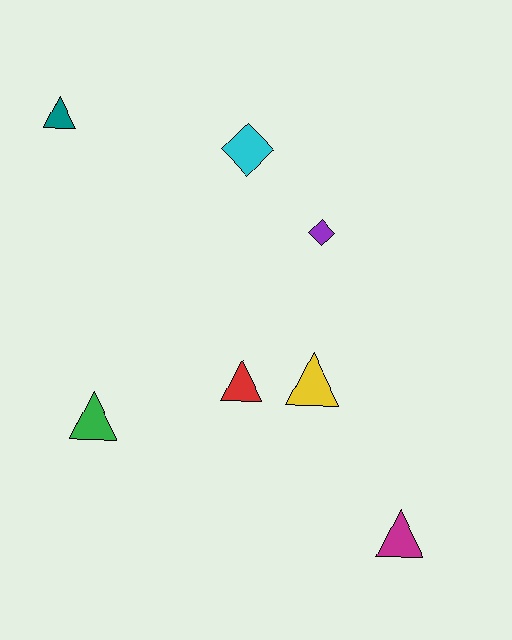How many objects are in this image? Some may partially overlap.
There are 7 objects.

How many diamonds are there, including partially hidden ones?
There are 2 diamonds.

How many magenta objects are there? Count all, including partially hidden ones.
There is 1 magenta object.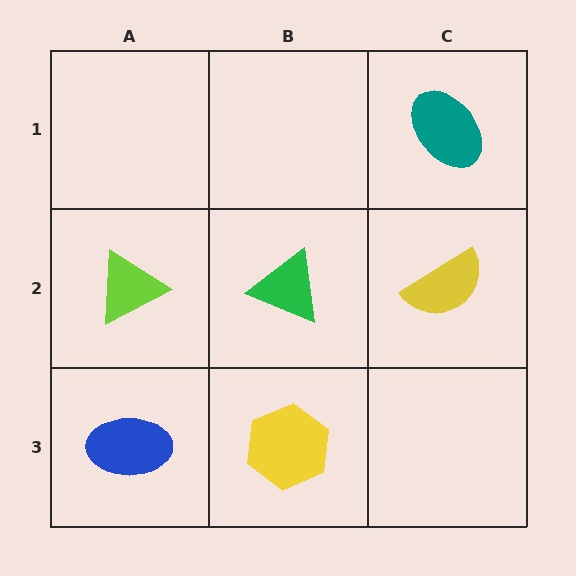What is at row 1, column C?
A teal ellipse.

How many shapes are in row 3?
2 shapes.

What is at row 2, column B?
A green triangle.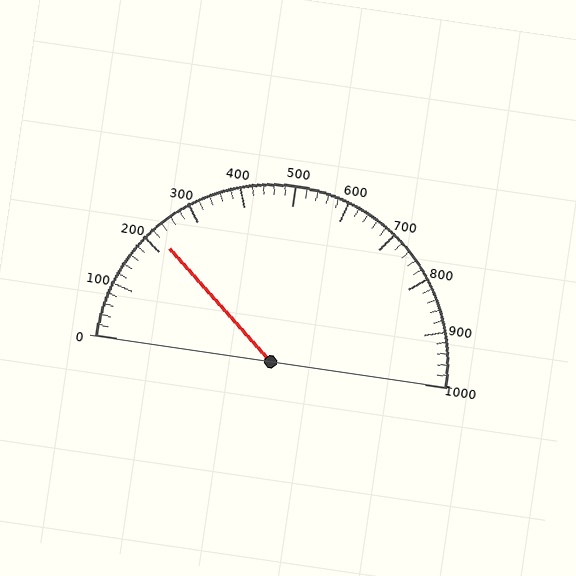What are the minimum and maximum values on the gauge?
The gauge ranges from 0 to 1000.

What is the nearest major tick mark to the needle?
The nearest major tick mark is 200.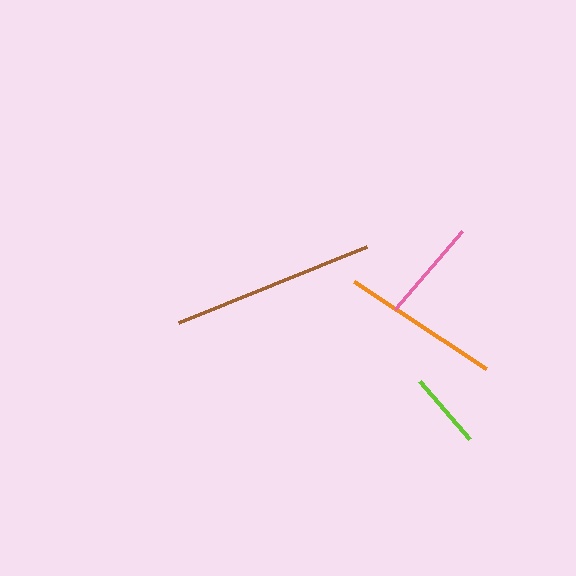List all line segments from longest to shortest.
From longest to shortest: brown, orange, pink, lime.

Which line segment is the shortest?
The lime line is the shortest at approximately 77 pixels.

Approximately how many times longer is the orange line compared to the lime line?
The orange line is approximately 2.1 times the length of the lime line.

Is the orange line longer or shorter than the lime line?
The orange line is longer than the lime line.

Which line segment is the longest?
The brown line is the longest at approximately 202 pixels.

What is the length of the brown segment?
The brown segment is approximately 202 pixels long.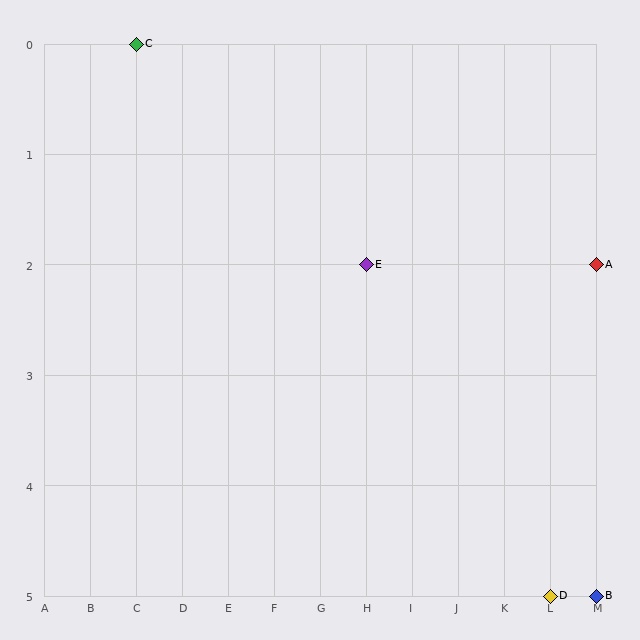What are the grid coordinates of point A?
Point A is at grid coordinates (M, 2).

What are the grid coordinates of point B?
Point B is at grid coordinates (M, 5).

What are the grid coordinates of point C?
Point C is at grid coordinates (C, 0).